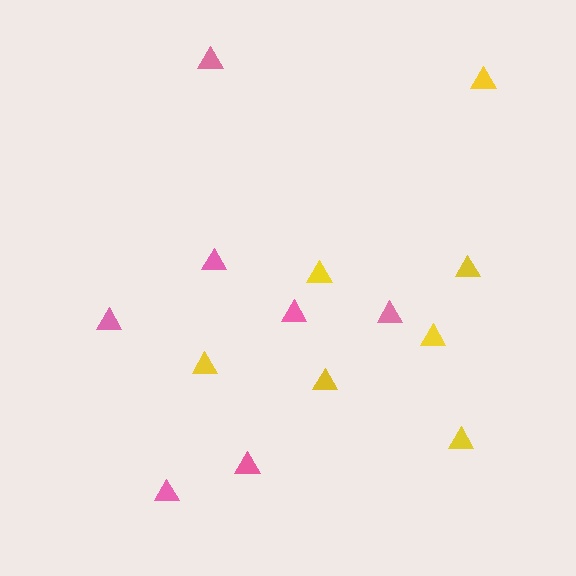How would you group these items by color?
There are 2 groups: one group of yellow triangles (7) and one group of pink triangles (7).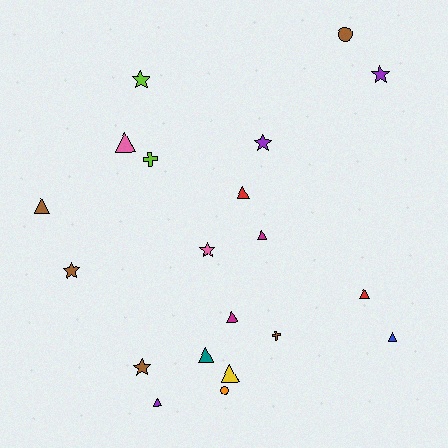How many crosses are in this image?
There are 2 crosses.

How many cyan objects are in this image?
There are no cyan objects.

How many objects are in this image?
There are 20 objects.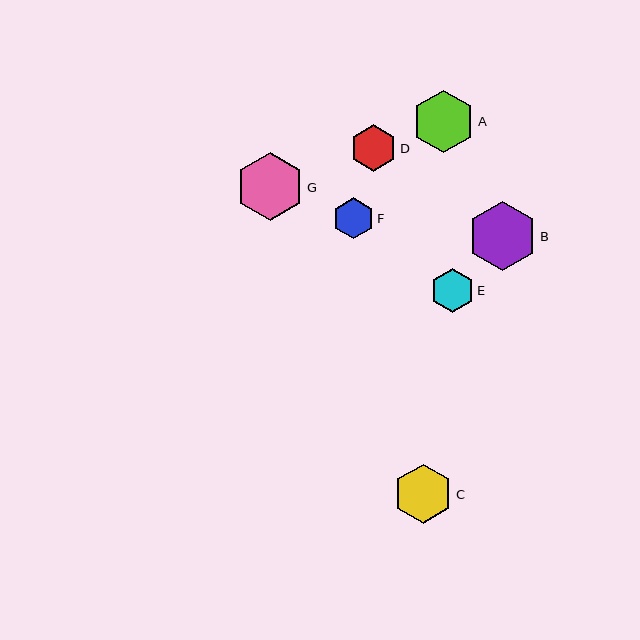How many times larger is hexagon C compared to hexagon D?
Hexagon C is approximately 1.3 times the size of hexagon D.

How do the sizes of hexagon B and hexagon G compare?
Hexagon B and hexagon G are approximately the same size.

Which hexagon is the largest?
Hexagon B is the largest with a size of approximately 70 pixels.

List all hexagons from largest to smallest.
From largest to smallest: B, G, A, C, D, E, F.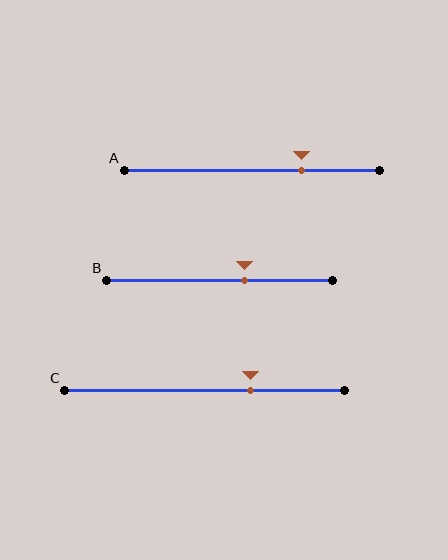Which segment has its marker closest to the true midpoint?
Segment B has its marker closest to the true midpoint.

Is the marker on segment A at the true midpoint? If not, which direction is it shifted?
No, the marker on segment A is shifted to the right by about 19% of the segment length.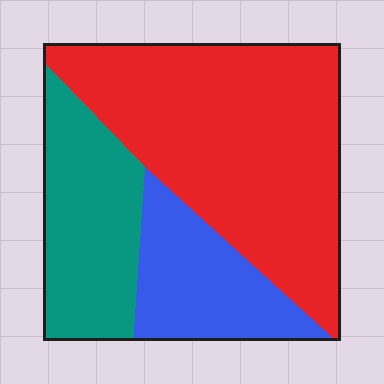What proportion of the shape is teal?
Teal covers 25% of the shape.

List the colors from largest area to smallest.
From largest to smallest: red, teal, blue.